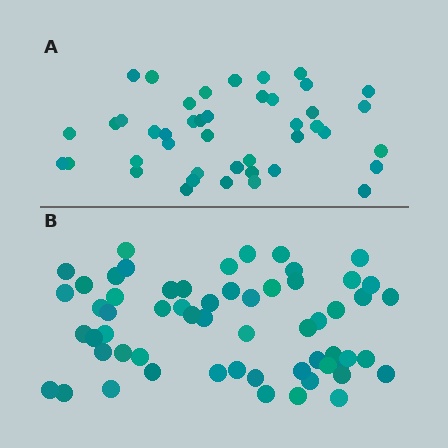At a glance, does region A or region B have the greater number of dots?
Region B (the bottom region) has more dots.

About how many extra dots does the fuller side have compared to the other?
Region B has approximately 15 more dots than region A.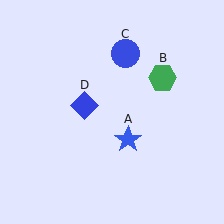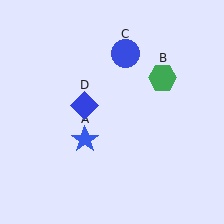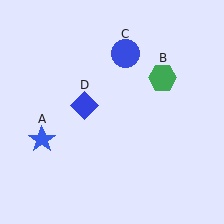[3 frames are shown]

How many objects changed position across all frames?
1 object changed position: blue star (object A).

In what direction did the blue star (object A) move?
The blue star (object A) moved left.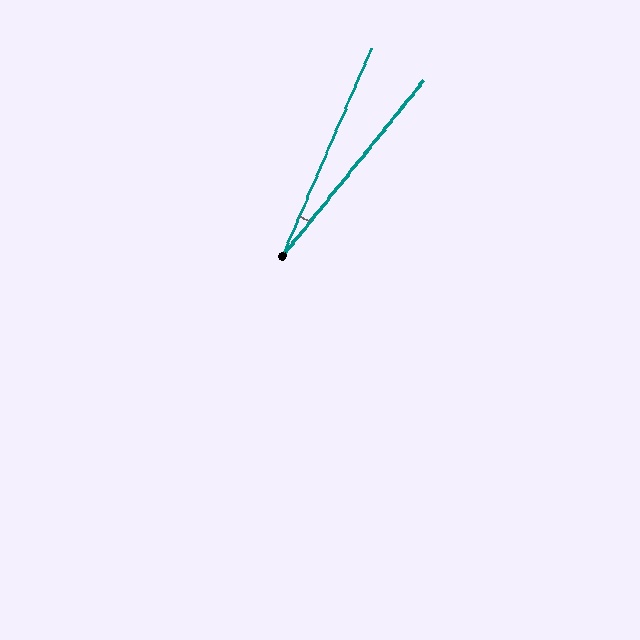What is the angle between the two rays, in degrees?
Approximately 16 degrees.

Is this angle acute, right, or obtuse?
It is acute.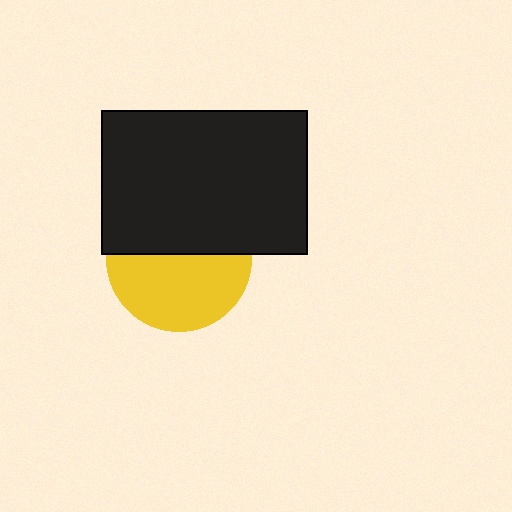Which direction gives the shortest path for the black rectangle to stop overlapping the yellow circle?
Moving up gives the shortest separation.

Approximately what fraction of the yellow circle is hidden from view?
Roughly 47% of the yellow circle is hidden behind the black rectangle.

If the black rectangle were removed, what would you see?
You would see the complete yellow circle.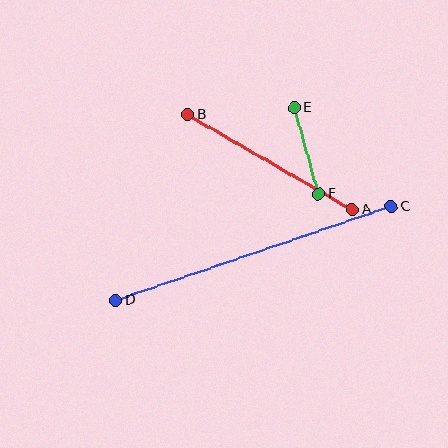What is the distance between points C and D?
The distance is approximately 291 pixels.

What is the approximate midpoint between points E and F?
The midpoint is at approximately (306, 151) pixels.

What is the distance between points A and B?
The distance is approximately 190 pixels.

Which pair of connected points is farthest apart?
Points C and D are farthest apart.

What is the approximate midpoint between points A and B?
The midpoint is at approximately (270, 162) pixels.